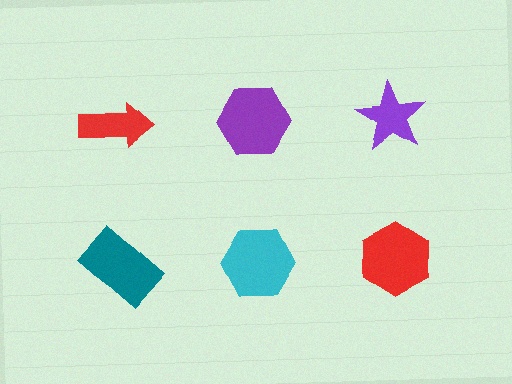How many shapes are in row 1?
3 shapes.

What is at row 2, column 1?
A teal rectangle.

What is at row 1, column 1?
A red arrow.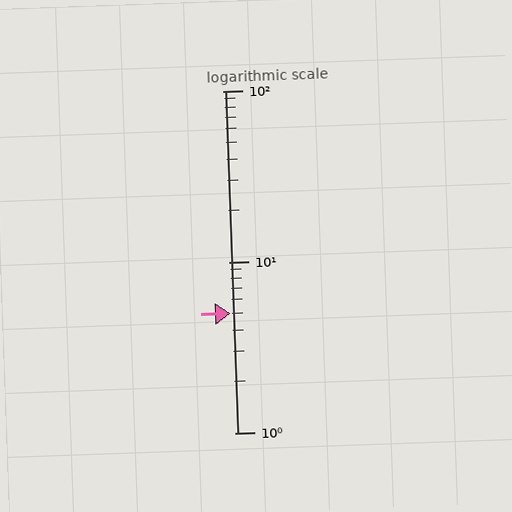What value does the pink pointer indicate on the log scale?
The pointer indicates approximately 5.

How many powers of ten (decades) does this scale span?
The scale spans 2 decades, from 1 to 100.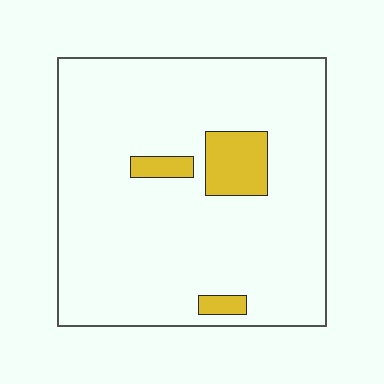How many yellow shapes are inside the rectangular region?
3.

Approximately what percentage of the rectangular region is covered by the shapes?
Approximately 10%.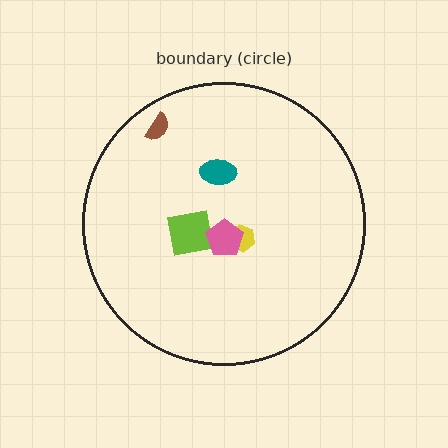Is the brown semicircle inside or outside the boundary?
Inside.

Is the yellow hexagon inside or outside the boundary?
Inside.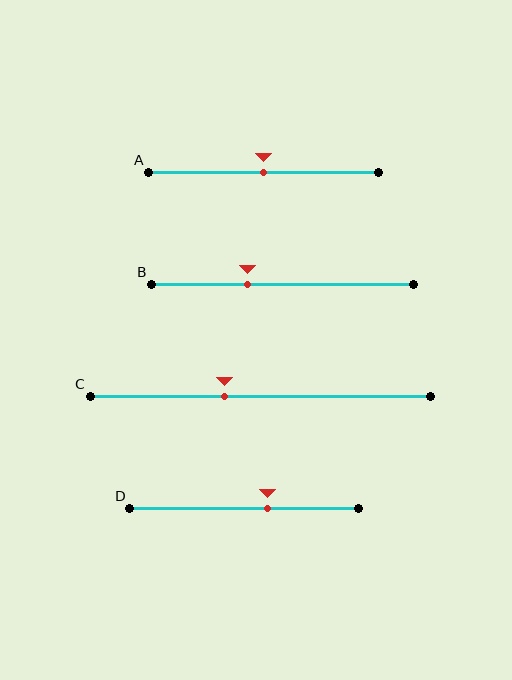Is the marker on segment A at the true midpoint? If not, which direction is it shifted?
Yes, the marker on segment A is at the true midpoint.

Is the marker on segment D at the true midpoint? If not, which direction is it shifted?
No, the marker on segment D is shifted to the right by about 10% of the segment length.